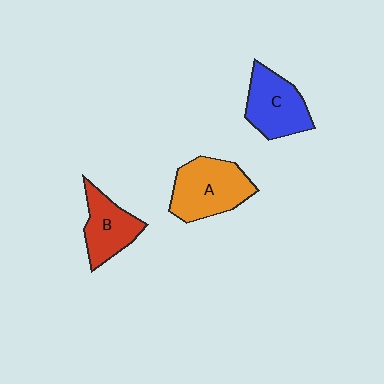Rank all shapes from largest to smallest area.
From largest to smallest: A (orange), C (blue), B (red).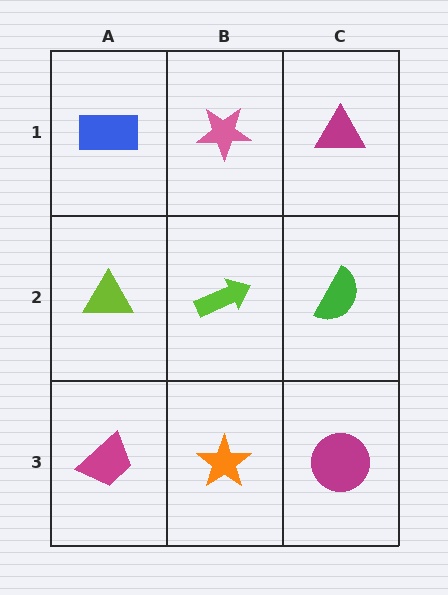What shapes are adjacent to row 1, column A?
A lime triangle (row 2, column A), a pink star (row 1, column B).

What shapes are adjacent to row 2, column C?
A magenta triangle (row 1, column C), a magenta circle (row 3, column C), a lime arrow (row 2, column B).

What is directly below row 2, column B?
An orange star.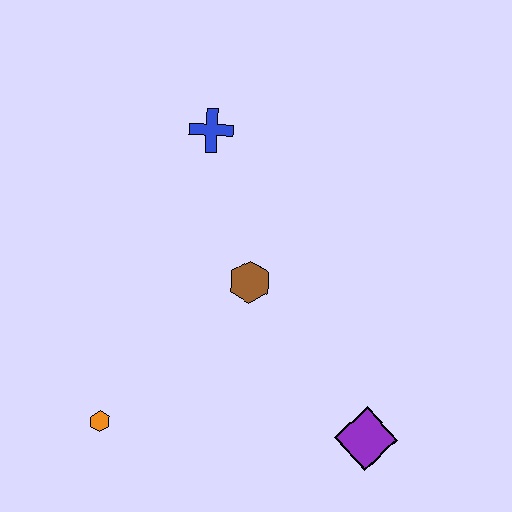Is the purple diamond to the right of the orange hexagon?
Yes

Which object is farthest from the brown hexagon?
The orange hexagon is farthest from the brown hexagon.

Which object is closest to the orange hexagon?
The brown hexagon is closest to the orange hexagon.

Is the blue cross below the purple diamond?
No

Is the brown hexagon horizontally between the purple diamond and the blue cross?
Yes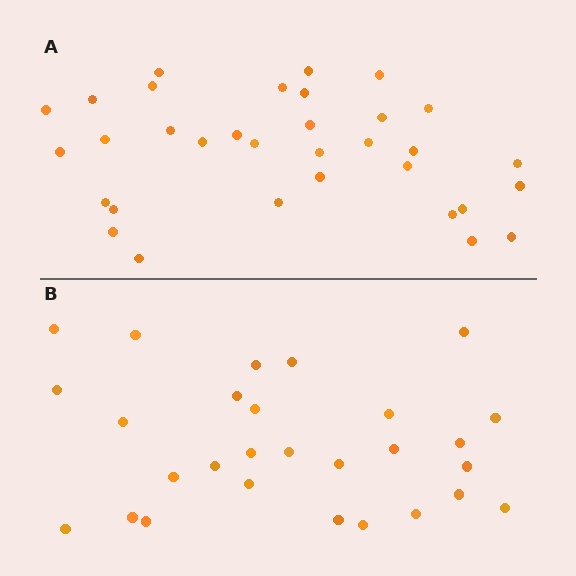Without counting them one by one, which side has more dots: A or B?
Region A (the top region) has more dots.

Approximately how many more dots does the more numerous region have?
Region A has about 5 more dots than region B.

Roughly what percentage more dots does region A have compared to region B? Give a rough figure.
About 20% more.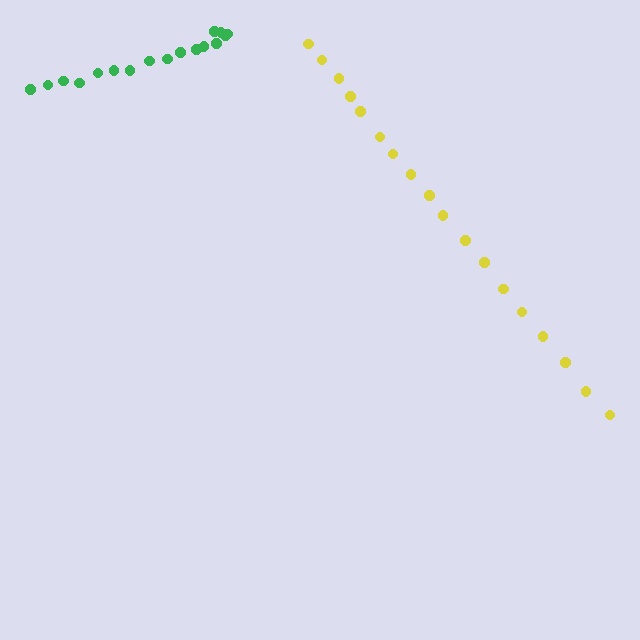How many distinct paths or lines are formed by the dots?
There are 2 distinct paths.